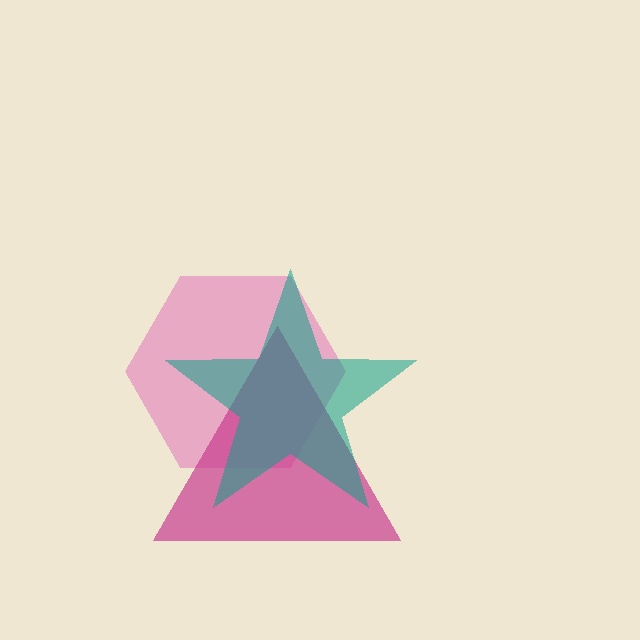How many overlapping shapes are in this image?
There are 3 overlapping shapes in the image.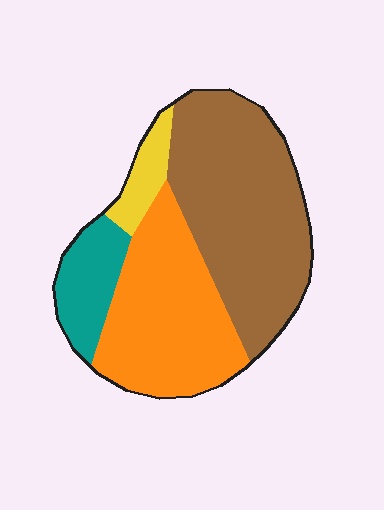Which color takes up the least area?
Yellow, at roughly 5%.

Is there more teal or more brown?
Brown.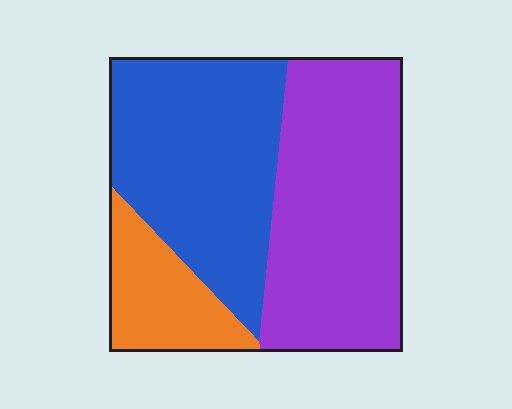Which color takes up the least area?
Orange, at roughly 15%.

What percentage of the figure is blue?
Blue covers 40% of the figure.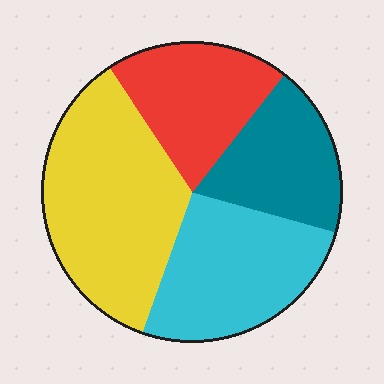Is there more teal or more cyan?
Cyan.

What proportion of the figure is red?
Red takes up about one fifth (1/5) of the figure.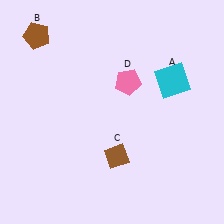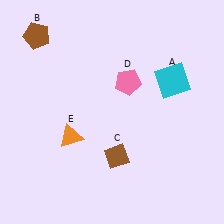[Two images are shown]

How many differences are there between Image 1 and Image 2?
There is 1 difference between the two images.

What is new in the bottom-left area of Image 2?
An orange triangle (E) was added in the bottom-left area of Image 2.